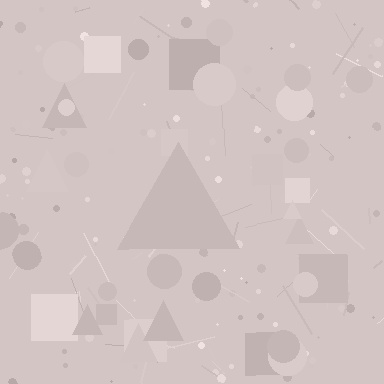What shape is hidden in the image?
A triangle is hidden in the image.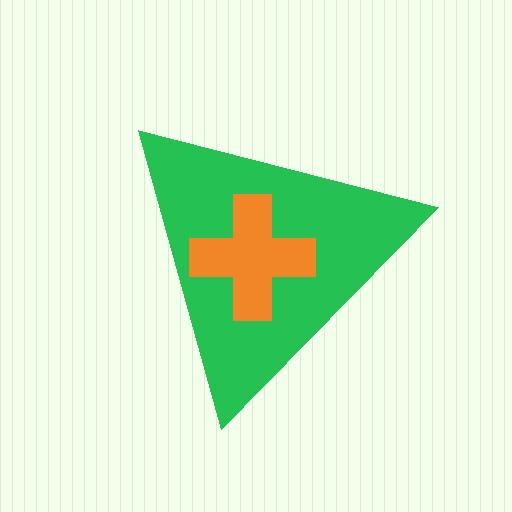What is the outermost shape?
The green triangle.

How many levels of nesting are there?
2.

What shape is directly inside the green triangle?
The orange cross.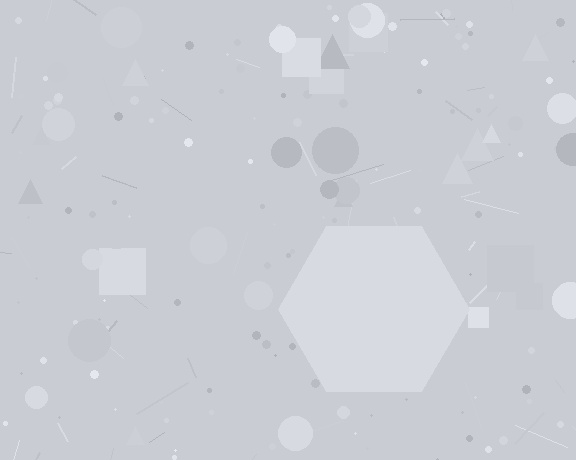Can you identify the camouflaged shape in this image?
The camouflaged shape is a hexagon.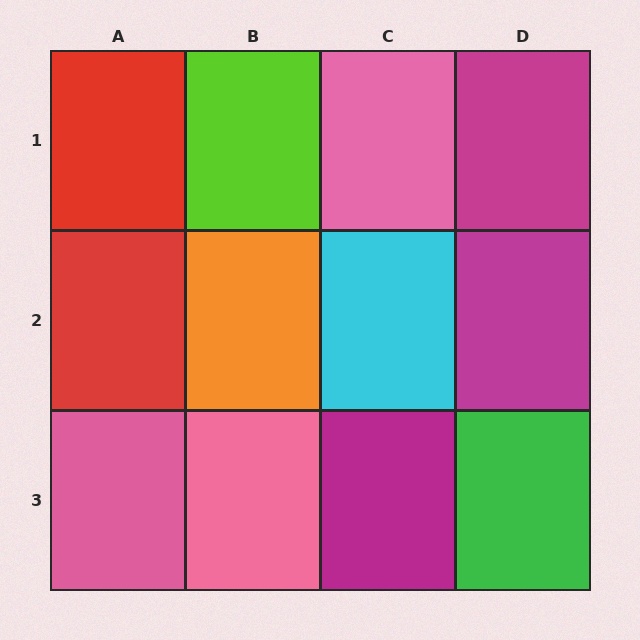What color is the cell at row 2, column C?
Cyan.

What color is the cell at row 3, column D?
Green.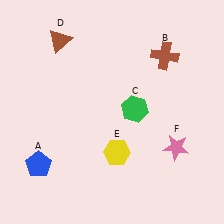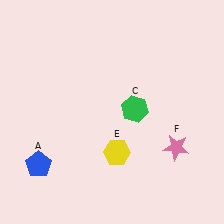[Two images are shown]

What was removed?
The brown cross (B), the brown triangle (D) were removed in Image 2.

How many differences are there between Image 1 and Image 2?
There are 2 differences between the two images.